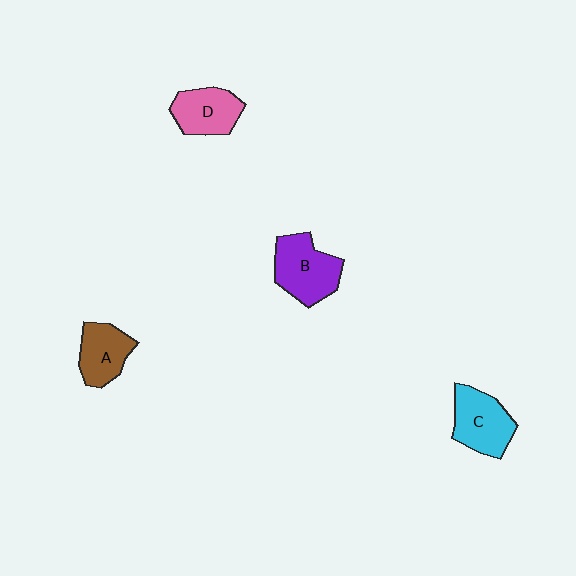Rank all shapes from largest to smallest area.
From largest to smallest: B (purple), C (cyan), D (pink), A (brown).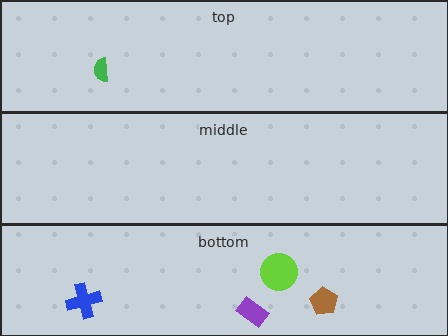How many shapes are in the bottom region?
4.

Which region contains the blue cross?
The bottom region.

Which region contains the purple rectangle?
The bottom region.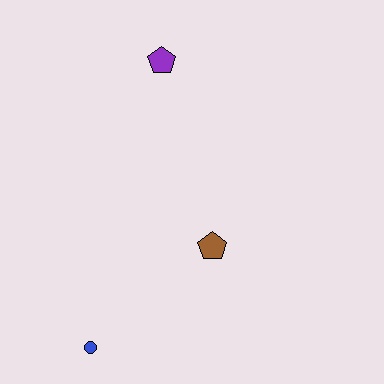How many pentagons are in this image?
There are 2 pentagons.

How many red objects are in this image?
There are no red objects.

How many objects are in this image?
There are 3 objects.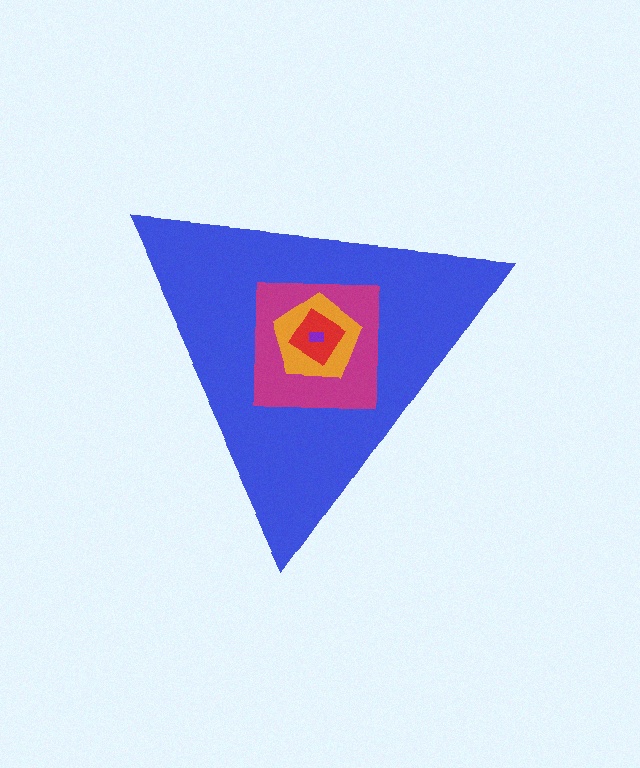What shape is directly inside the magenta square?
The orange pentagon.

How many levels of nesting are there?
5.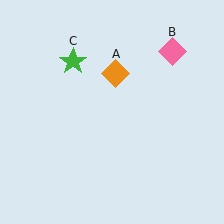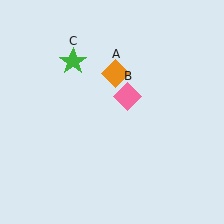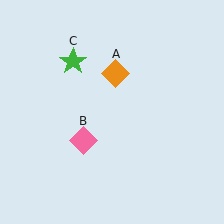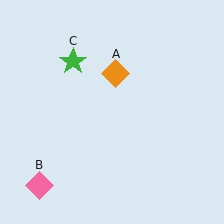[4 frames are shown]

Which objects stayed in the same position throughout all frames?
Orange diamond (object A) and green star (object C) remained stationary.